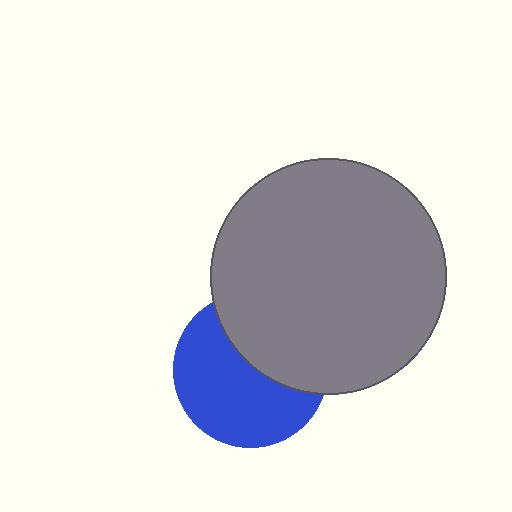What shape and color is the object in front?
The object in front is a gray circle.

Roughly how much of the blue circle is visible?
About half of it is visible (roughly 60%).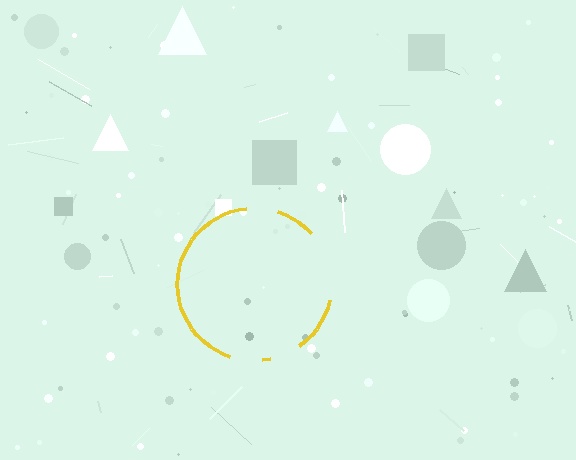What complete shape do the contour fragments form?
The contour fragments form a circle.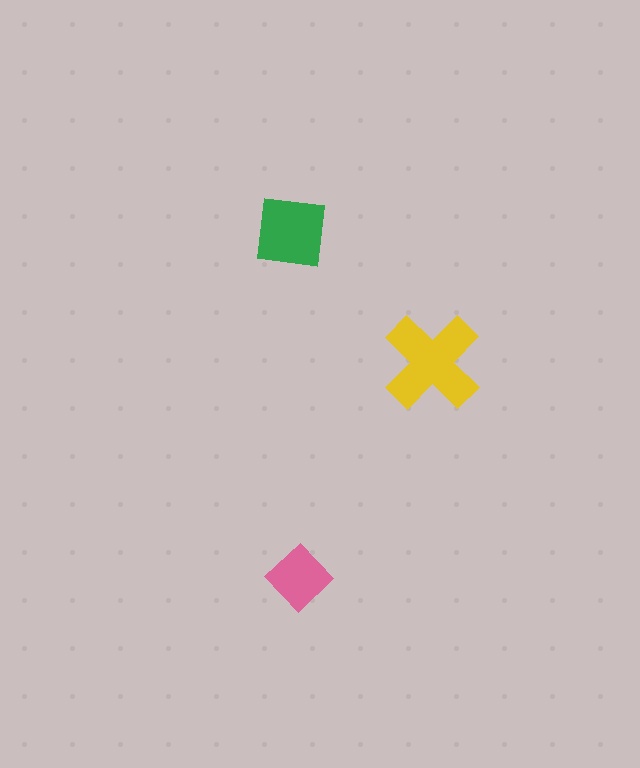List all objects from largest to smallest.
The yellow cross, the green square, the pink diamond.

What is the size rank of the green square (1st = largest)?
2nd.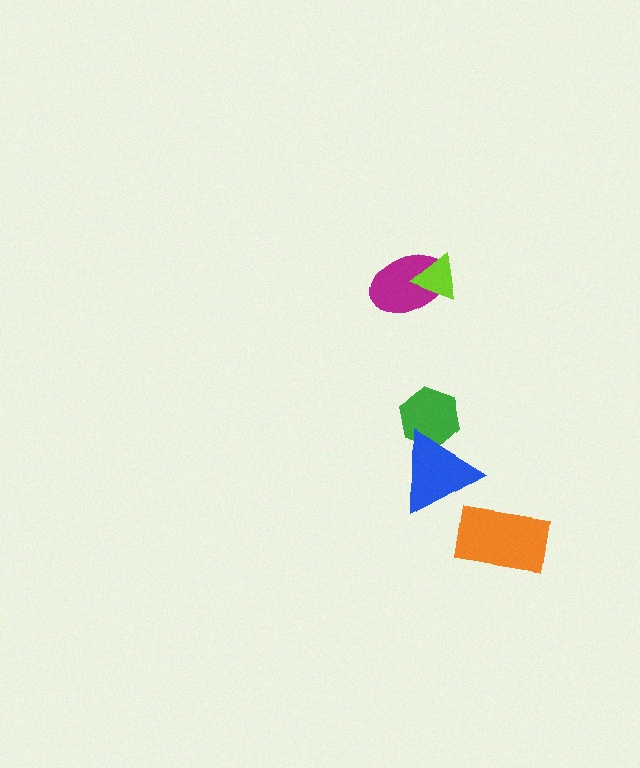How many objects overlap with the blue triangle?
1 object overlaps with the blue triangle.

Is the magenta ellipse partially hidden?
Yes, it is partially covered by another shape.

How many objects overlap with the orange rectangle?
0 objects overlap with the orange rectangle.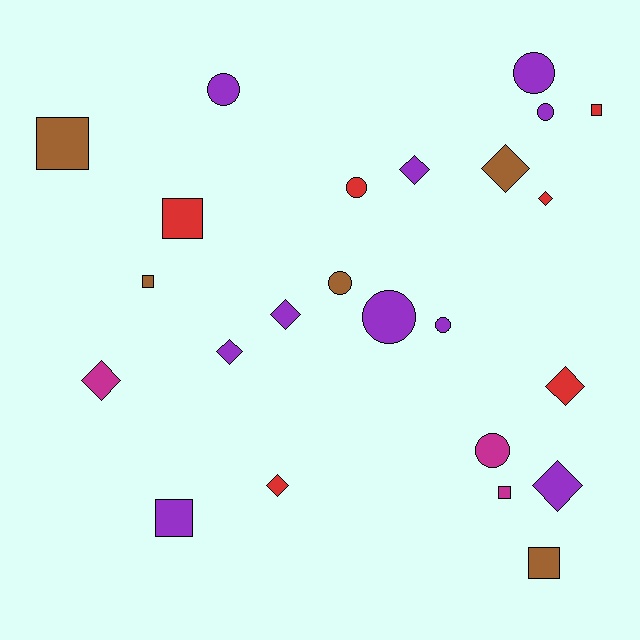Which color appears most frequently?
Purple, with 10 objects.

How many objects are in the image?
There are 24 objects.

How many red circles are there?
There is 1 red circle.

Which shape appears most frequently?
Diamond, with 9 objects.